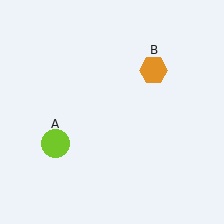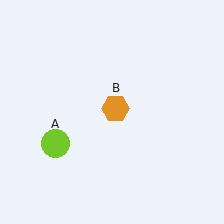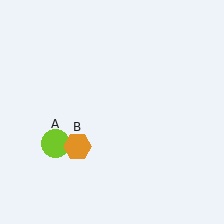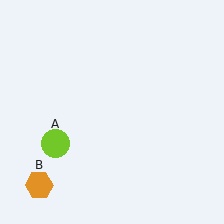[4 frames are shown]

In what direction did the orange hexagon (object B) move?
The orange hexagon (object B) moved down and to the left.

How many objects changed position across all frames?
1 object changed position: orange hexagon (object B).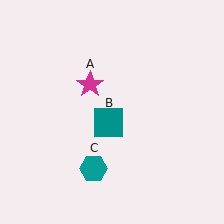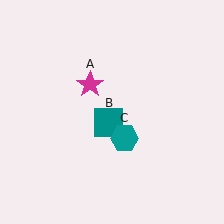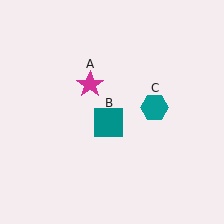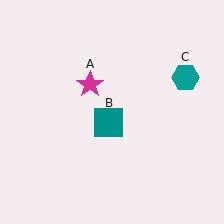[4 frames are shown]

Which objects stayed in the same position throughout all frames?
Magenta star (object A) and teal square (object B) remained stationary.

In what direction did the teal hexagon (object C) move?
The teal hexagon (object C) moved up and to the right.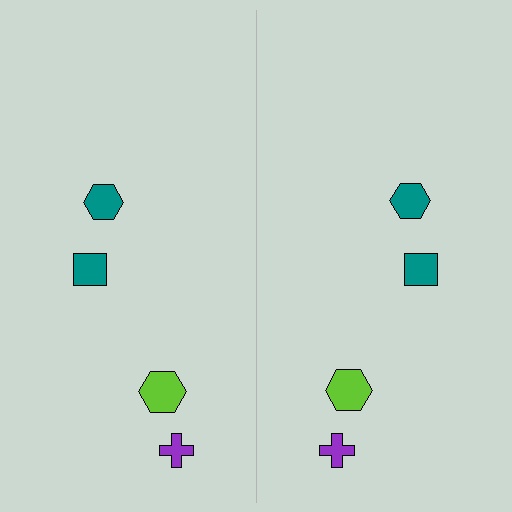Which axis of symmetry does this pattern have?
The pattern has a vertical axis of symmetry running through the center of the image.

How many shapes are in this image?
There are 8 shapes in this image.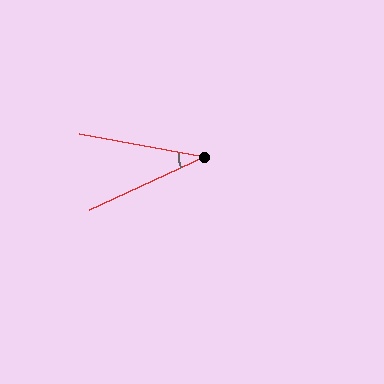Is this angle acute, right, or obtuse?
It is acute.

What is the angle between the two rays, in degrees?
Approximately 35 degrees.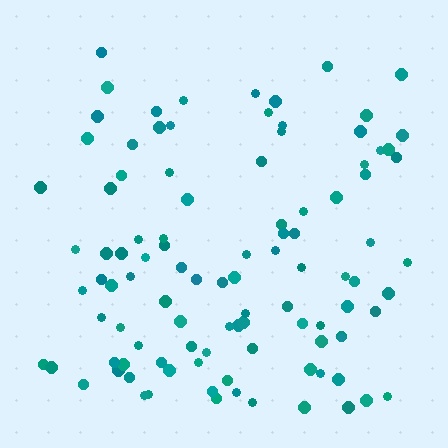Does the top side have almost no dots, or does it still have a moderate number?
Still a moderate number, just noticeably fewer than the bottom.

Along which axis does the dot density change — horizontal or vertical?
Vertical.